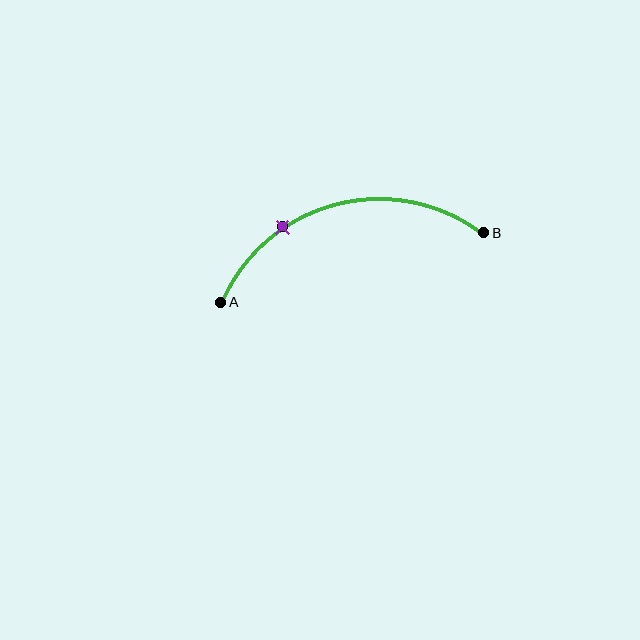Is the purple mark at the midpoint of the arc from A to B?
No. The purple mark lies on the arc but is closer to endpoint A. The arc midpoint would be at the point on the curve equidistant along the arc from both A and B.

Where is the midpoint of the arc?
The arc midpoint is the point on the curve farthest from the straight line joining A and B. It sits above that line.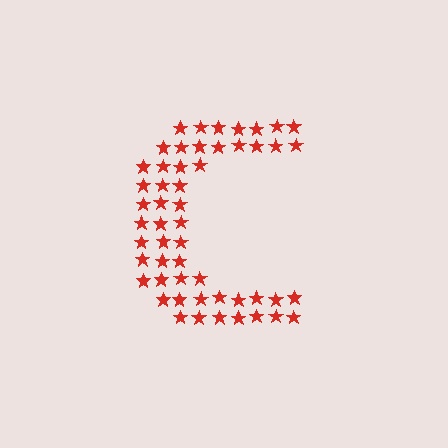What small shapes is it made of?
It is made of small stars.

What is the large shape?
The large shape is the letter C.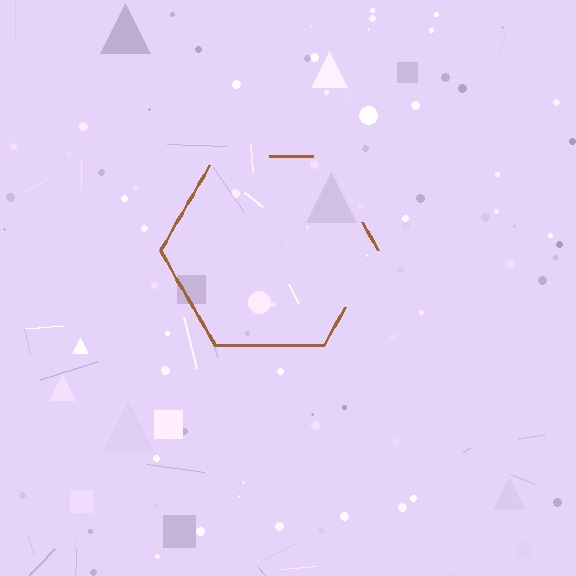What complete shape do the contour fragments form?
The contour fragments form a hexagon.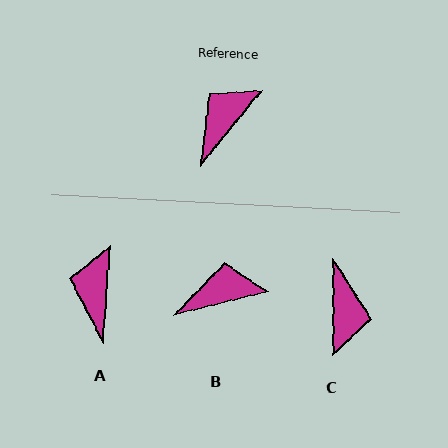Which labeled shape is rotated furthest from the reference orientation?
C, about 141 degrees away.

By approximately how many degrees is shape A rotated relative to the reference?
Approximately 35 degrees counter-clockwise.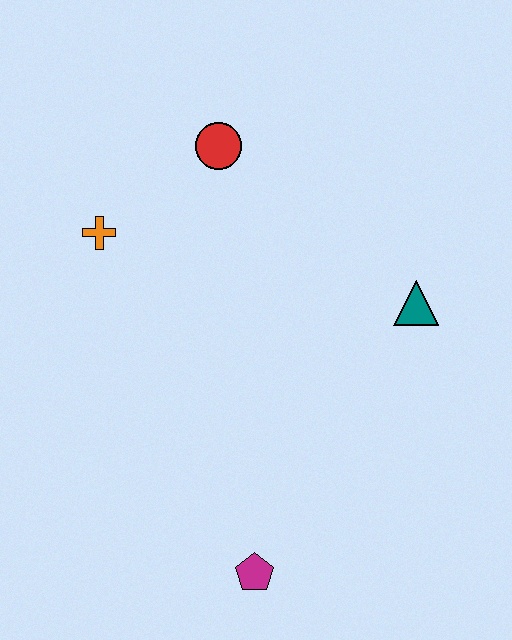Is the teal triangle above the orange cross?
No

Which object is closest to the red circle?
The orange cross is closest to the red circle.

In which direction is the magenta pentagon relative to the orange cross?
The magenta pentagon is below the orange cross.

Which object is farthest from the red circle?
The magenta pentagon is farthest from the red circle.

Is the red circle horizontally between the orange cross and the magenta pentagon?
Yes